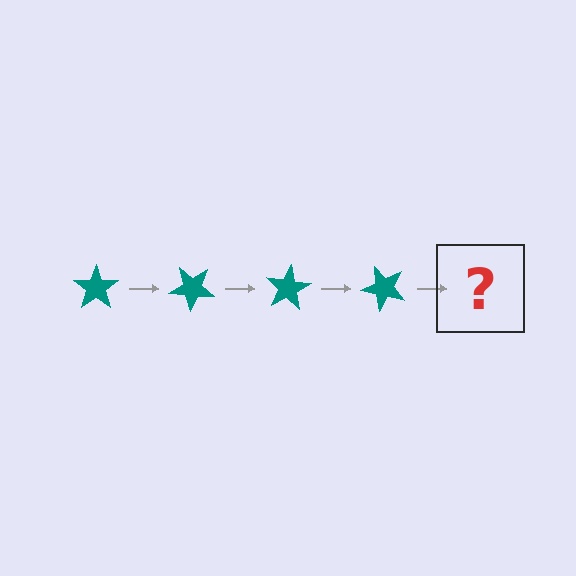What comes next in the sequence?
The next element should be a teal star rotated 160 degrees.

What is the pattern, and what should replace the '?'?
The pattern is that the star rotates 40 degrees each step. The '?' should be a teal star rotated 160 degrees.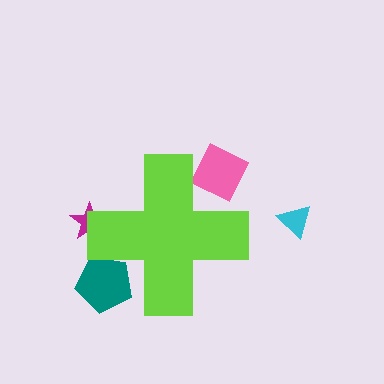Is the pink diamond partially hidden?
Yes, the pink diamond is partially hidden behind the lime cross.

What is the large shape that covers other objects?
A lime cross.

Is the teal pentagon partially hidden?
Yes, the teal pentagon is partially hidden behind the lime cross.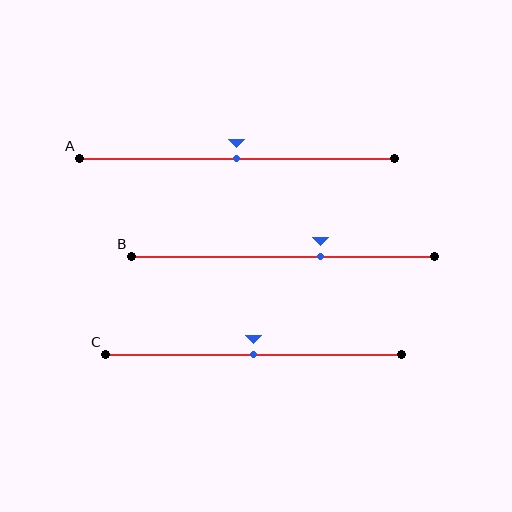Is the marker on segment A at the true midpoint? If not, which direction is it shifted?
Yes, the marker on segment A is at the true midpoint.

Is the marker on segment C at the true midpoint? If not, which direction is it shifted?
Yes, the marker on segment C is at the true midpoint.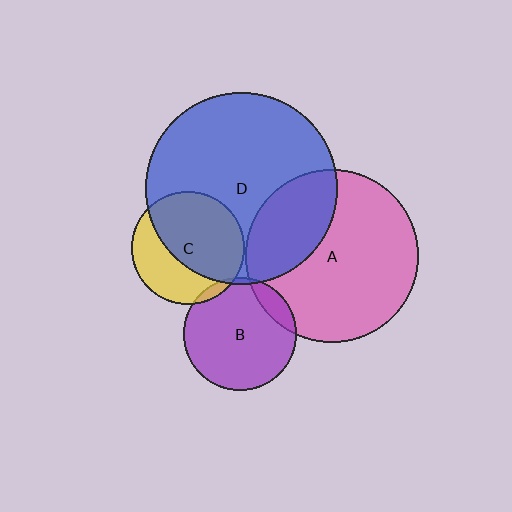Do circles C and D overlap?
Yes.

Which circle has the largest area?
Circle D (blue).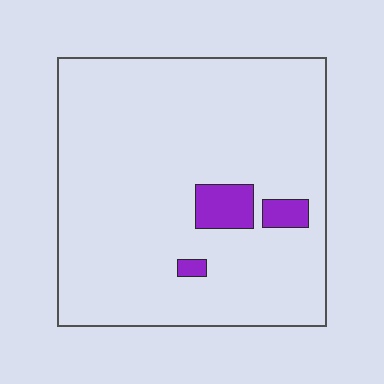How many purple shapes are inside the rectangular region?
3.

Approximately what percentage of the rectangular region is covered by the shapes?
Approximately 5%.